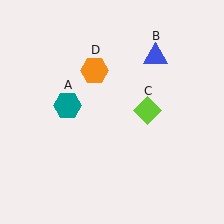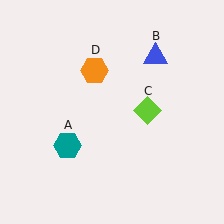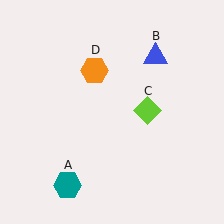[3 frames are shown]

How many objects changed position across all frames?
1 object changed position: teal hexagon (object A).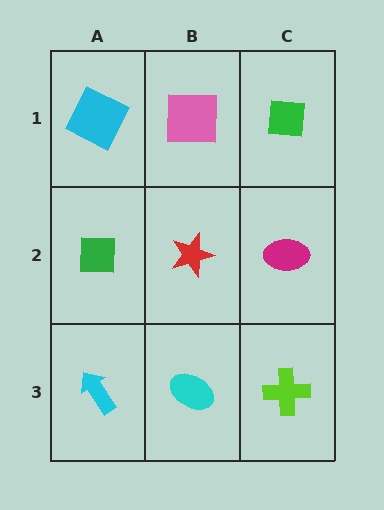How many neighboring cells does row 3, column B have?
3.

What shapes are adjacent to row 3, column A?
A green square (row 2, column A), a cyan ellipse (row 3, column B).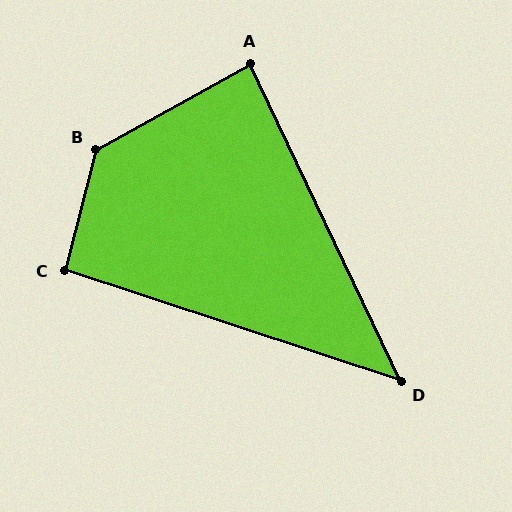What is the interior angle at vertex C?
Approximately 94 degrees (approximately right).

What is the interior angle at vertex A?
Approximately 86 degrees (approximately right).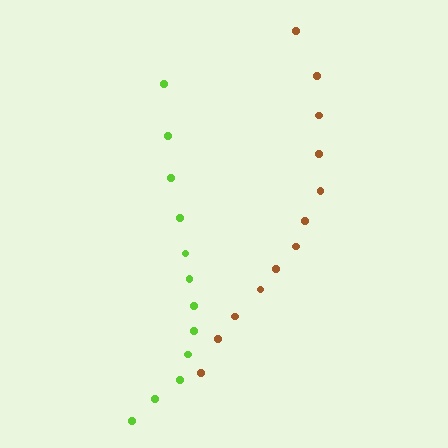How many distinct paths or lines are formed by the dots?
There are 2 distinct paths.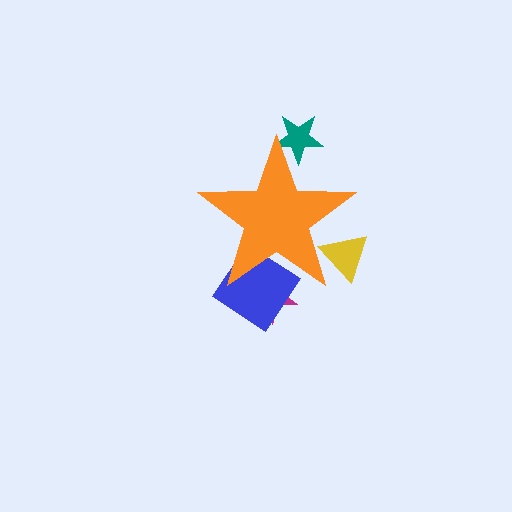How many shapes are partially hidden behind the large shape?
4 shapes are partially hidden.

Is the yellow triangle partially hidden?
Yes, the yellow triangle is partially hidden behind the orange star.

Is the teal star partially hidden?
Yes, the teal star is partially hidden behind the orange star.